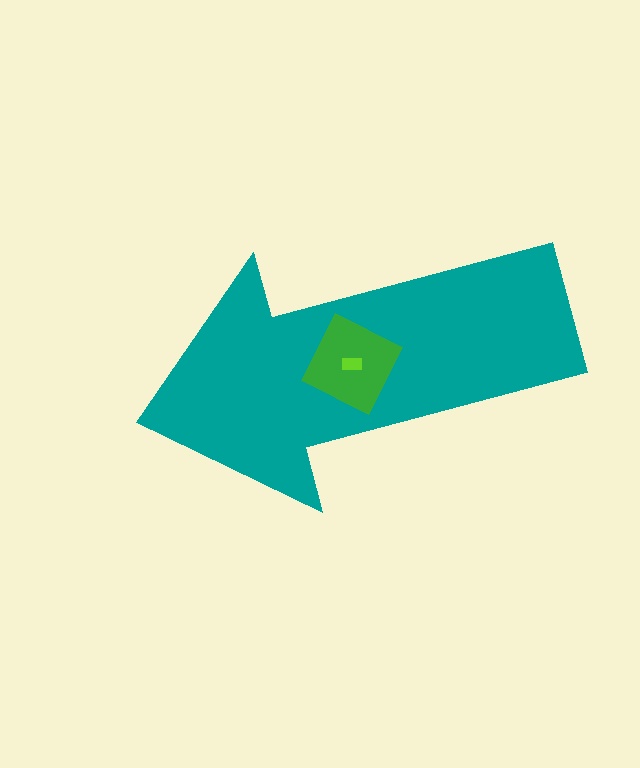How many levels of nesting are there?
3.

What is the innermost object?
The lime rectangle.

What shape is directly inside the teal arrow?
The green square.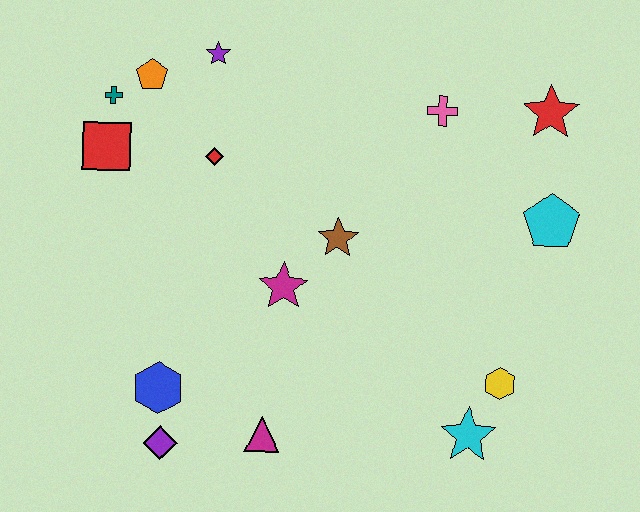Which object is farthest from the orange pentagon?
The cyan star is farthest from the orange pentagon.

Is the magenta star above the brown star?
No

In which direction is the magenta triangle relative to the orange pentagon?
The magenta triangle is below the orange pentagon.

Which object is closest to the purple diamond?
The blue hexagon is closest to the purple diamond.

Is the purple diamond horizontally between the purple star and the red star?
No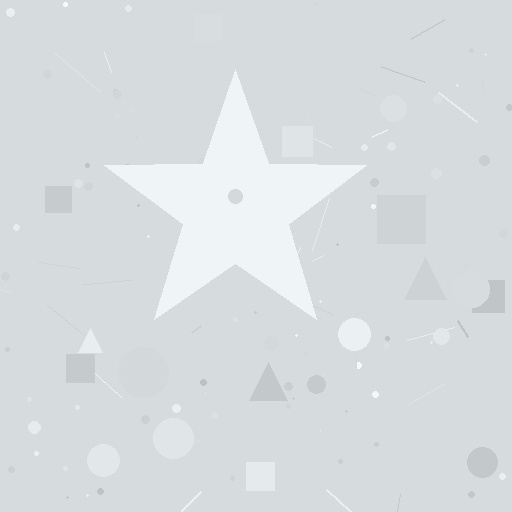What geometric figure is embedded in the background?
A star is embedded in the background.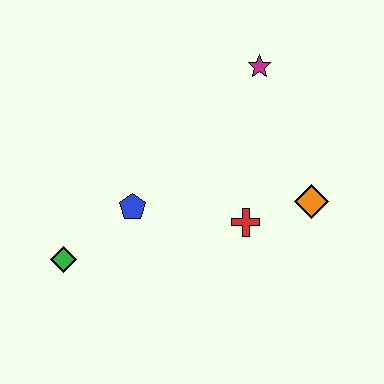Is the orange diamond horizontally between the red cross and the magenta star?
No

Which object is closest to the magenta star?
The orange diamond is closest to the magenta star.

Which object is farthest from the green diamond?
The magenta star is farthest from the green diamond.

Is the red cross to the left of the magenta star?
Yes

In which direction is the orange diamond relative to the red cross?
The orange diamond is to the right of the red cross.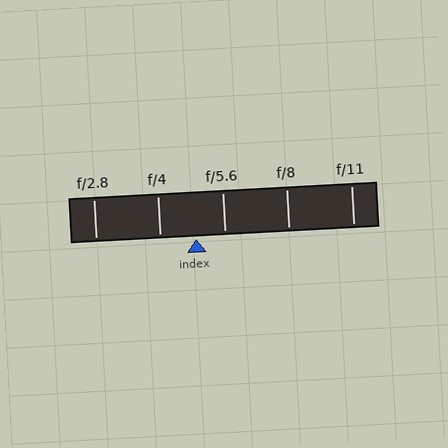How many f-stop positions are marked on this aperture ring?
There are 5 f-stop positions marked.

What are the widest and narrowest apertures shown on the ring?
The widest aperture shown is f/2.8 and the narrowest is f/11.